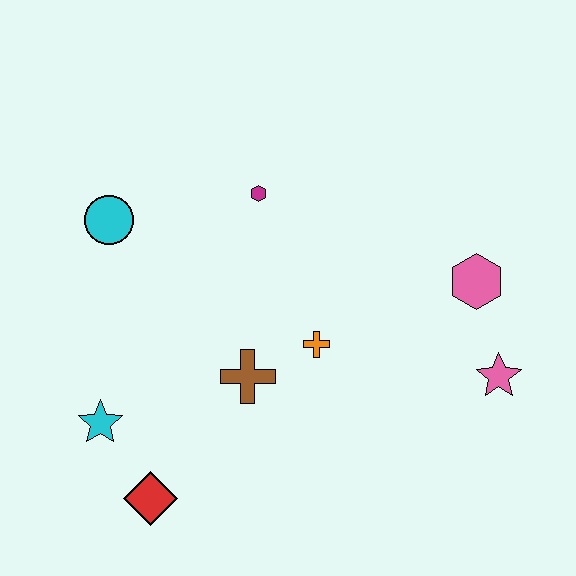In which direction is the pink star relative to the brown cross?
The pink star is to the right of the brown cross.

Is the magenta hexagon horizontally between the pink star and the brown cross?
Yes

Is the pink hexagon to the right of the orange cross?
Yes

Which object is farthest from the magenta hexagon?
The red diamond is farthest from the magenta hexagon.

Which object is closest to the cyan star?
The red diamond is closest to the cyan star.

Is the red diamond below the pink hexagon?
Yes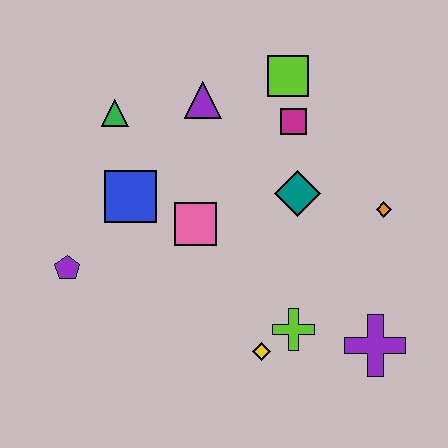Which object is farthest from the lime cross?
The green triangle is farthest from the lime cross.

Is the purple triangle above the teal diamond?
Yes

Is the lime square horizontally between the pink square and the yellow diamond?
No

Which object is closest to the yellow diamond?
The lime cross is closest to the yellow diamond.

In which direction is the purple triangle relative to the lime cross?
The purple triangle is above the lime cross.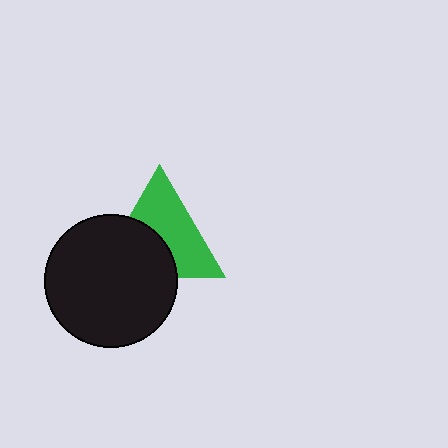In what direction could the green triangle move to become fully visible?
The green triangle could move up. That would shift it out from behind the black circle entirely.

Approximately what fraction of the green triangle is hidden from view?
Roughly 43% of the green triangle is hidden behind the black circle.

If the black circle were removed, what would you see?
You would see the complete green triangle.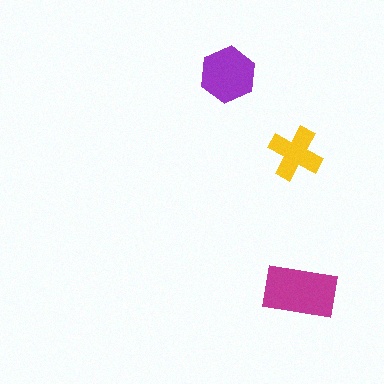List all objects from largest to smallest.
The magenta rectangle, the purple hexagon, the yellow cross.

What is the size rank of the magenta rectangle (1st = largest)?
1st.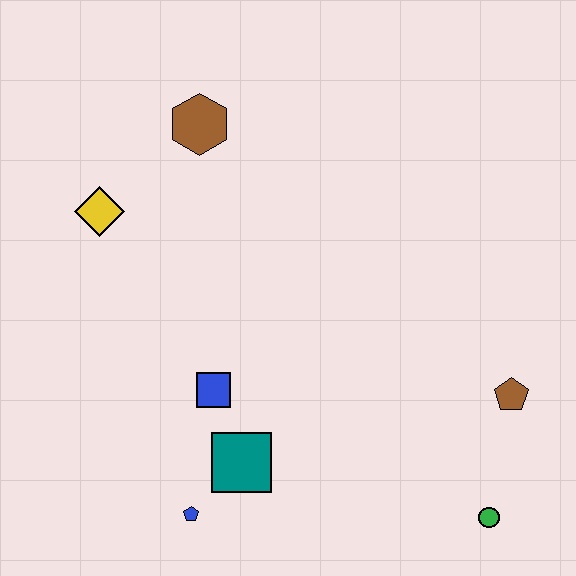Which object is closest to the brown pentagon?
The green circle is closest to the brown pentagon.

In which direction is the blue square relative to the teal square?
The blue square is above the teal square.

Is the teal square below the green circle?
No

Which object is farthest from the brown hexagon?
The green circle is farthest from the brown hexagon.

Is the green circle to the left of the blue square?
No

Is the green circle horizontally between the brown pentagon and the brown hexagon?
Yes